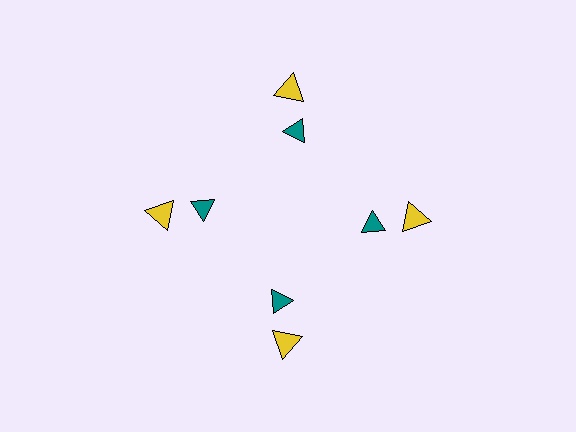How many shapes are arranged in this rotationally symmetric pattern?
There are 8 shapes, arranged in 4 groups of 2.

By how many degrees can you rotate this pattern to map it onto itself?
The pattern maps onto itself every 90 degrees of rotation.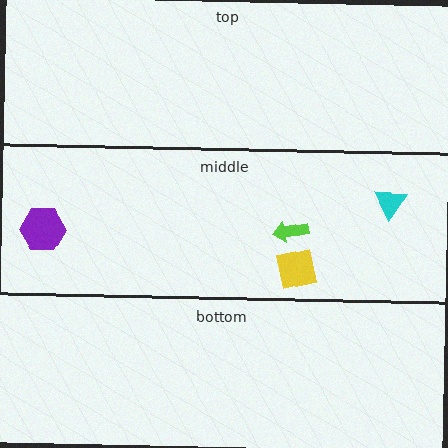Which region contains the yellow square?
The middle region.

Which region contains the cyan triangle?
The middle region.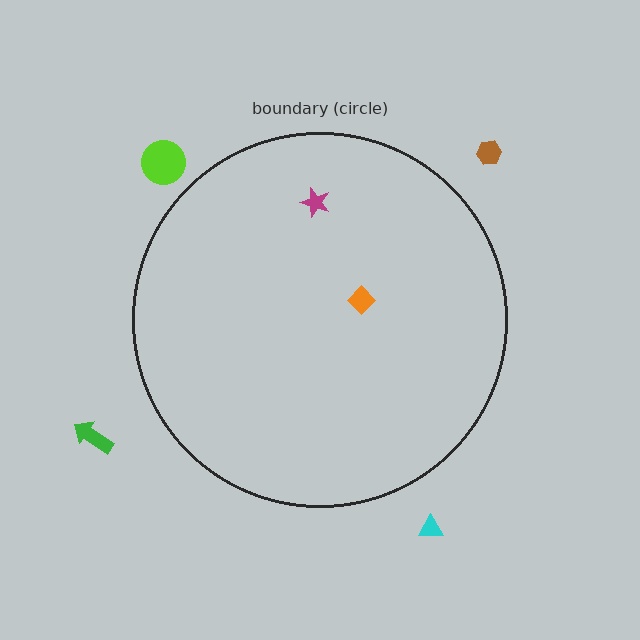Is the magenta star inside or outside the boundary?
Inside.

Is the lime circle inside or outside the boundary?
Outside.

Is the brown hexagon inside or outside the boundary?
Outside.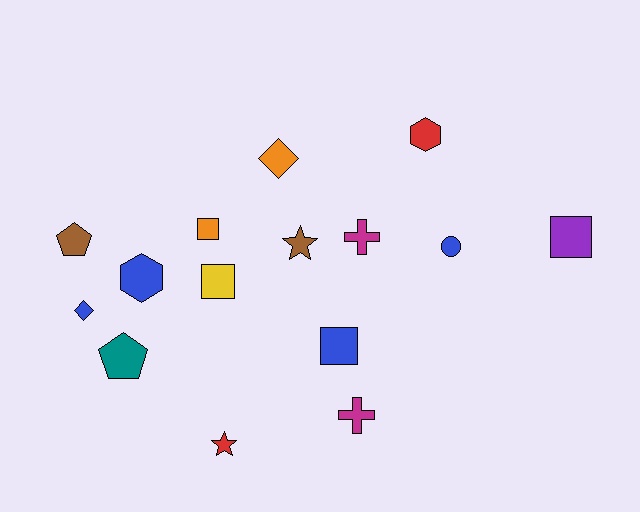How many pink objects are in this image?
There are no pink objects.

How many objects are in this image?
There are 15 objects.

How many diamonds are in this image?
There are 2 diamonds.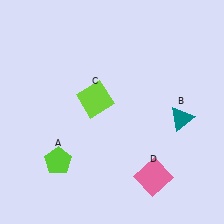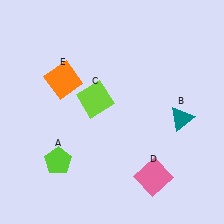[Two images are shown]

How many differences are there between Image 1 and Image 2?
There is 1 difference between the two images.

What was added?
An orange square (E) was added in Image 2.